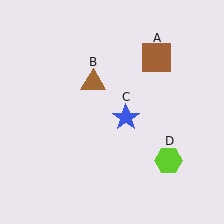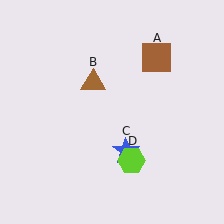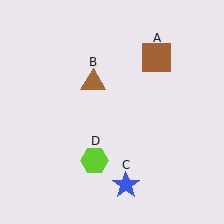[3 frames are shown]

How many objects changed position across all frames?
2 objects changed position: blue star (object C), lime hexagon (object D).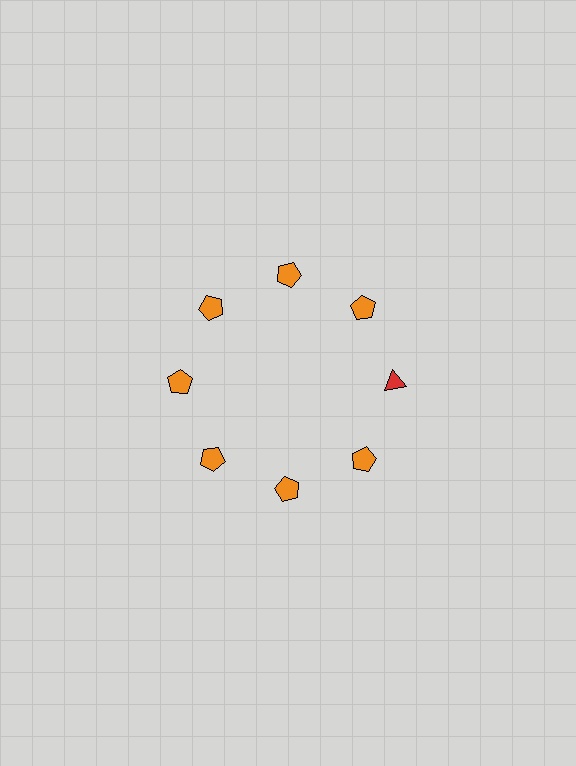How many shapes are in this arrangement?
There are 8 shapes arranged in a ring pattern.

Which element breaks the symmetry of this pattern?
The red triangle at roughly the 3 o'clock position breaks the symmetry. All other shapes are orange pentagons.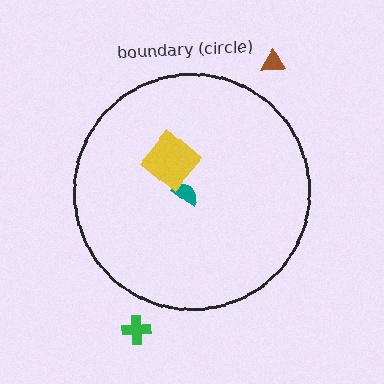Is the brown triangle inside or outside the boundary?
Outside.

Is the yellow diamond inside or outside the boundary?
Inside.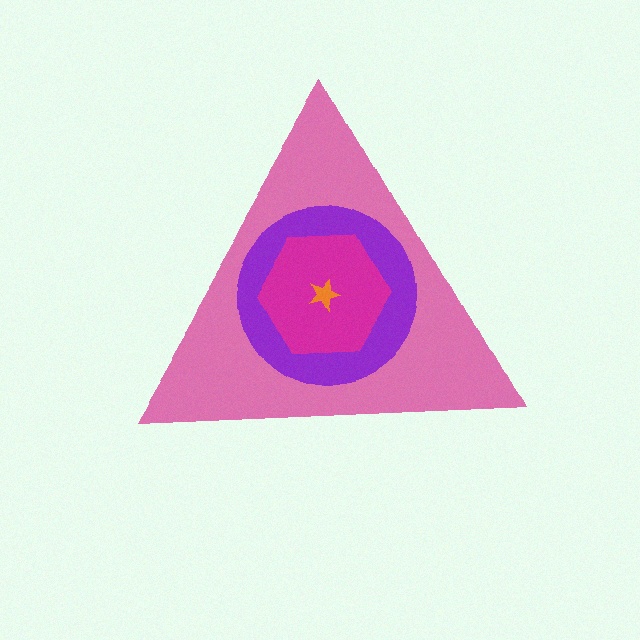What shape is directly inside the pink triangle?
The purple circle.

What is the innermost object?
The orange star.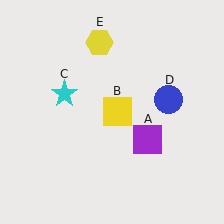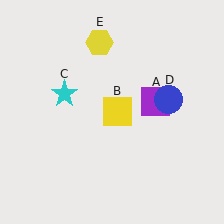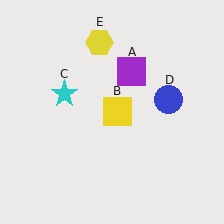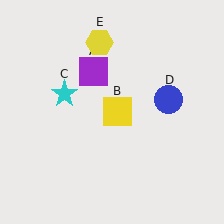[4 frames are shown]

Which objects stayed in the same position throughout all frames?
Yellow square (object B) and cyan star (object C) and blue circle (object D) and yellow hexagon (object E) remained stationary.